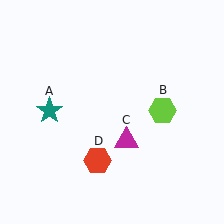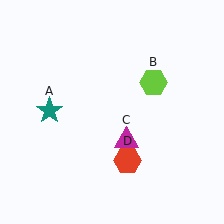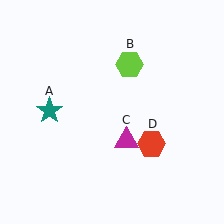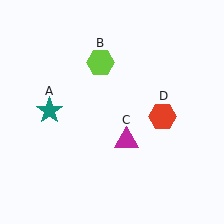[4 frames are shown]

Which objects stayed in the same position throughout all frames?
Teal star (object A) and magenta triangle (object C) remained stationary.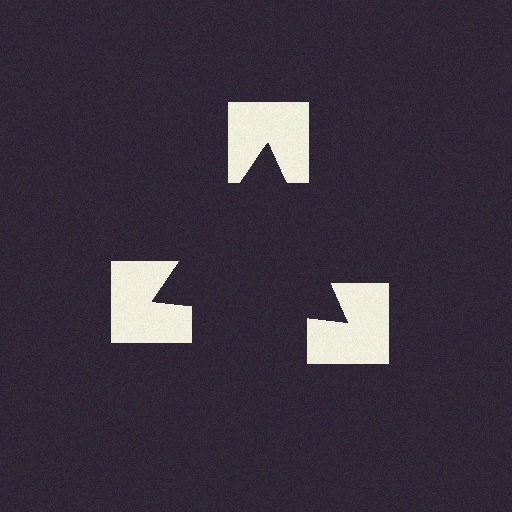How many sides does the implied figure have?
3 sides.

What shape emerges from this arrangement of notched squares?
An illusory triangle — its edges are inferred from the aligned wedge cuts in the notched squares, not physically drawn.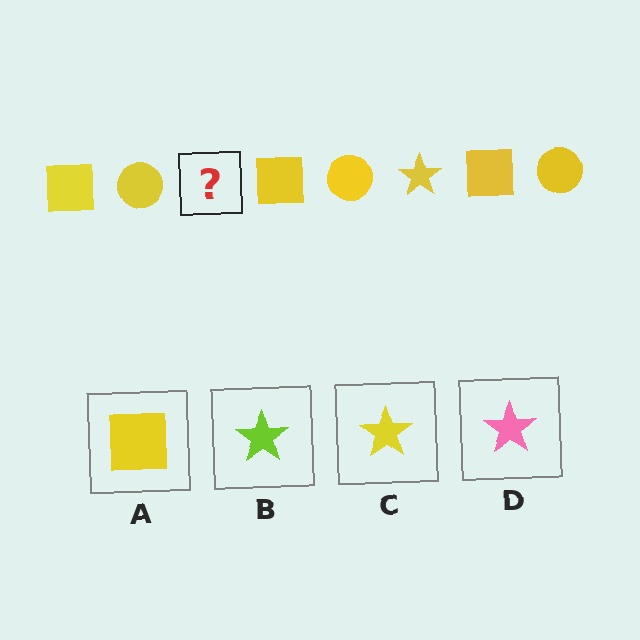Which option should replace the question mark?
Option C.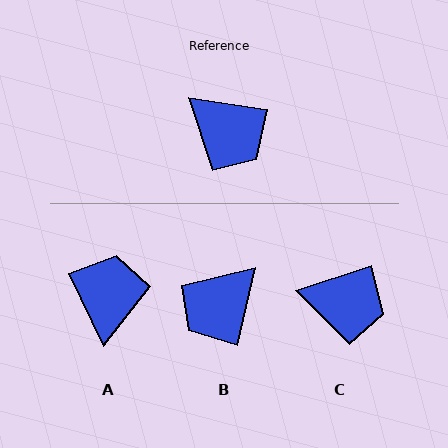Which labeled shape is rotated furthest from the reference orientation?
A, about 124 degrees away.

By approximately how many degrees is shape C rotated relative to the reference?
Approximately 27 degrees counter-clockwise.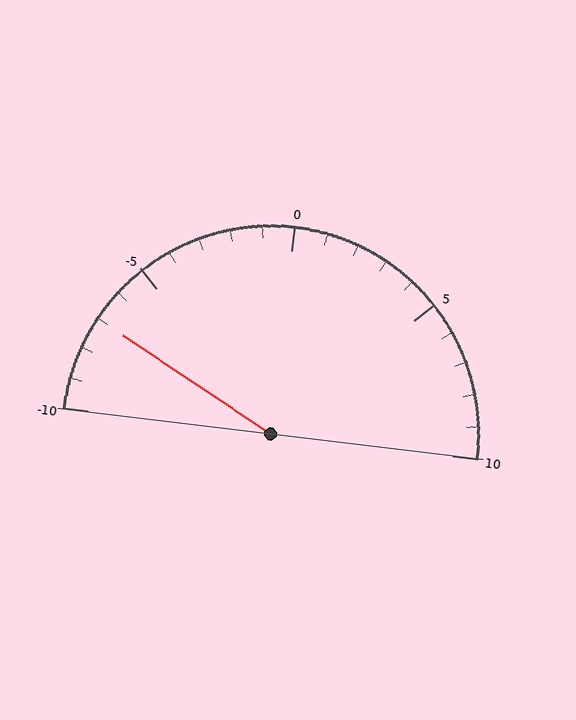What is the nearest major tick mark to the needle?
The nearest major tick mark is -5.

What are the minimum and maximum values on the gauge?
The gauge ranges from -10 to 10.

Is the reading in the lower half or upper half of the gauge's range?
The reading is in the lower half of the range (-10 to 10).